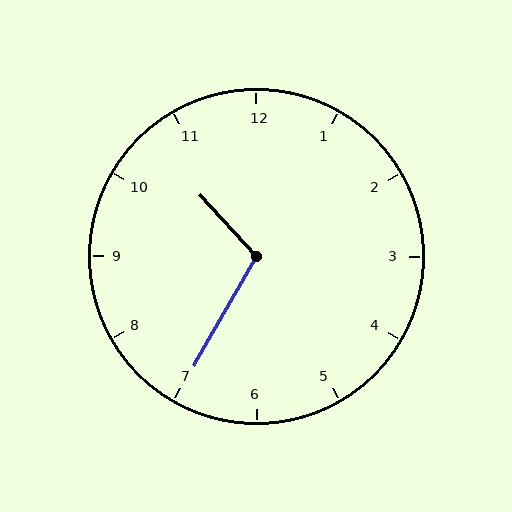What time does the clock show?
10:35.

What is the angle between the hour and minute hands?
Approximately 108 degrees.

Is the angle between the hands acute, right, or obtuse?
It is obtuse.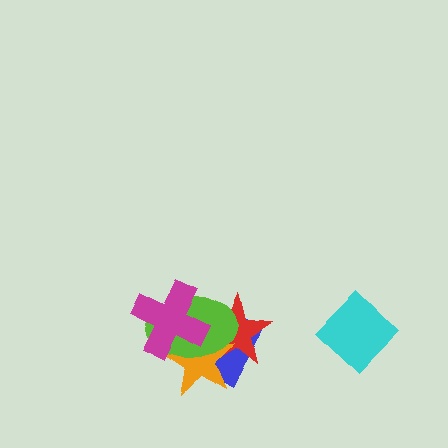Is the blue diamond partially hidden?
Yes, it is partially covered by another shape.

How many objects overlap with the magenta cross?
4 objects overlap with the magenta cross.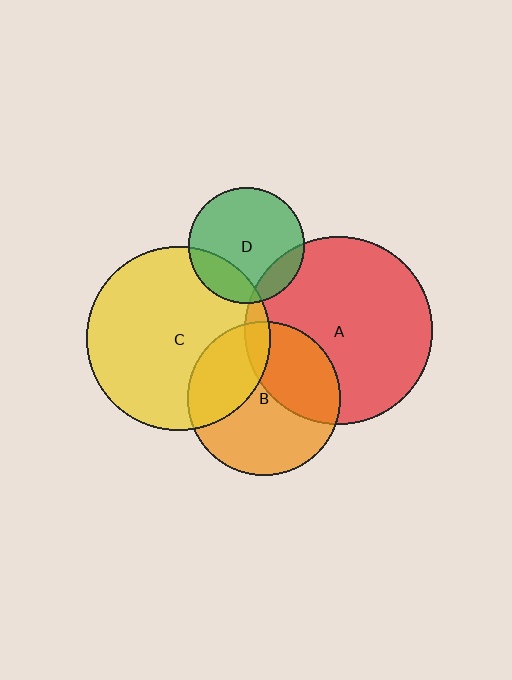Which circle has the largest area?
Circle A (red).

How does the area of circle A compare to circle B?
Approximately 1.5 times.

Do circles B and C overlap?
Yes.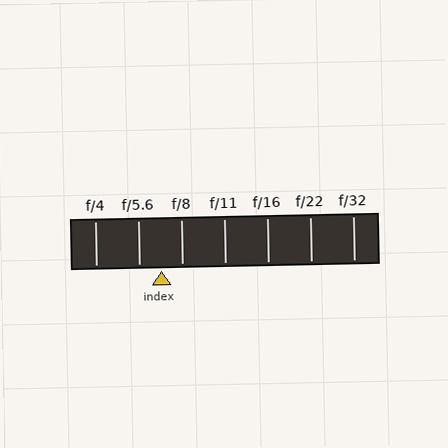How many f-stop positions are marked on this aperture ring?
There are 7 f-stop positions marked.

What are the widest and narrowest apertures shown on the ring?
The widest aperture shown is f/4 and the narrowest is f/32.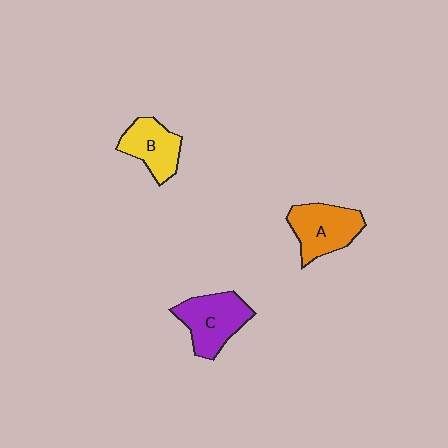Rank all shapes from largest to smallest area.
From largest to smallest: C (purple), A (orange), B (yellow).